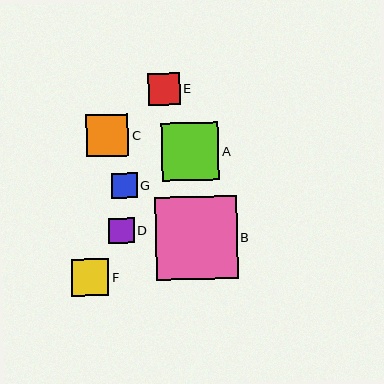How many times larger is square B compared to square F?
Square B is approximately 2.2 times the size of square F.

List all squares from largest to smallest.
From largest to smallest: B, A, C, F, E, D, G.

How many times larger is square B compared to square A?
Square B is approximately 1.4 times the size of square A.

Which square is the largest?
Square B is the largest with a size of approximately 82 pixels.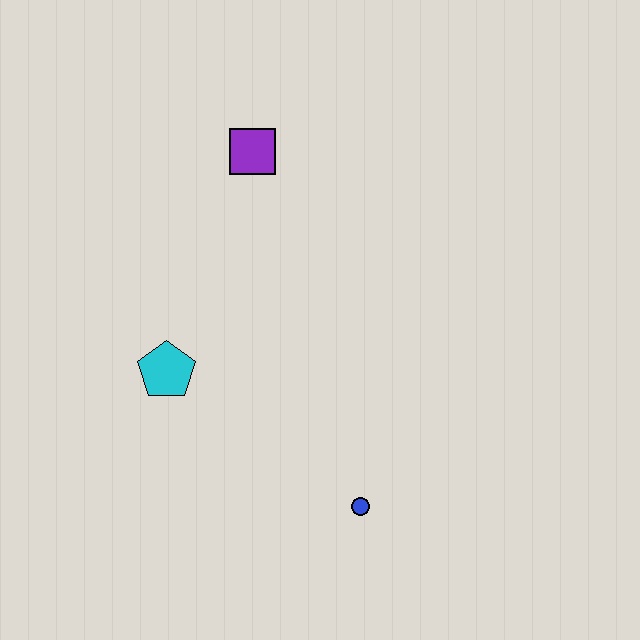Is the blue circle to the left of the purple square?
No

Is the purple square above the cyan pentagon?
Yes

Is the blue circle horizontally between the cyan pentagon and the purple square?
No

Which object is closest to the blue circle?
The cyan pentagon is closest to the blue circle.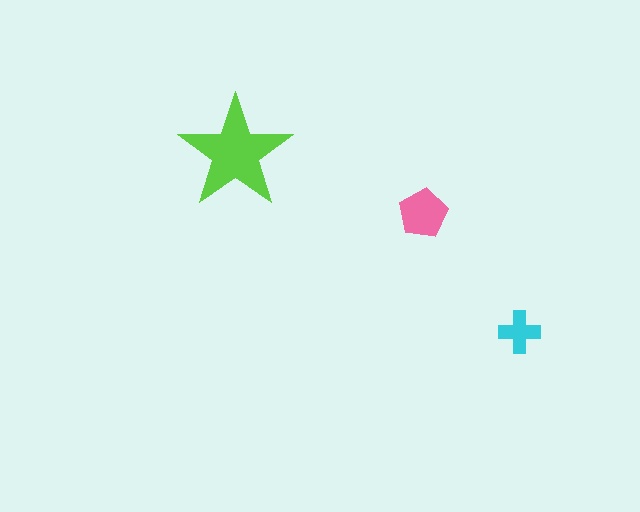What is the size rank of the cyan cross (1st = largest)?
3rd.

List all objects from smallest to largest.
The cyan cross, the pink pentagon, the lime star.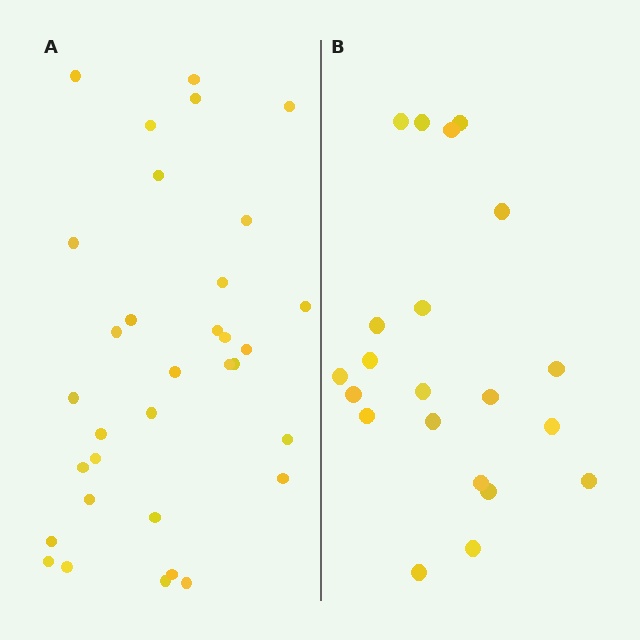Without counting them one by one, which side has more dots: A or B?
Region A (the left region) has more dots.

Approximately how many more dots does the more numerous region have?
Region A has roughly 12 or so more dots than region B.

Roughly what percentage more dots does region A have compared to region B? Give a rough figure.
About 55% more.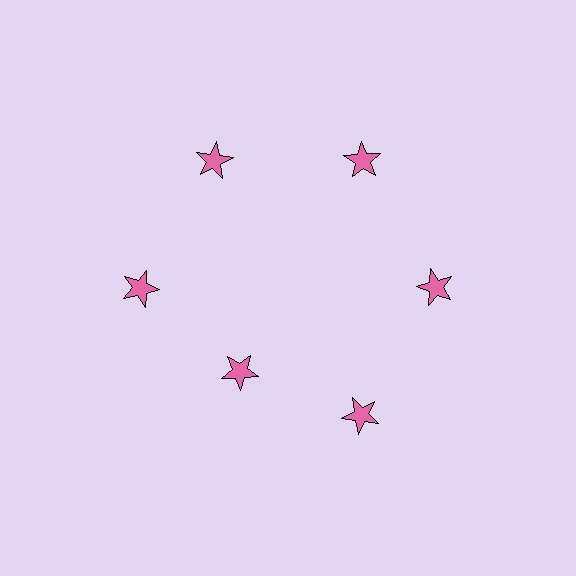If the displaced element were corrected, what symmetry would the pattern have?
It would have 6-fold rotational symmetry — the pattern would map onto itself every 60 degrees.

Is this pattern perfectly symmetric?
No. The 6 pink stars are arranged in a ring, but one element near the 7 o'clock position is pulled inward toward the center, breaking the 6-fold rotational symmetry.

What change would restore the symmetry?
The symmetry would be restored by moving it outward, back onto the ring so that all 6 stars sit at equal angles and equal distance from the center.